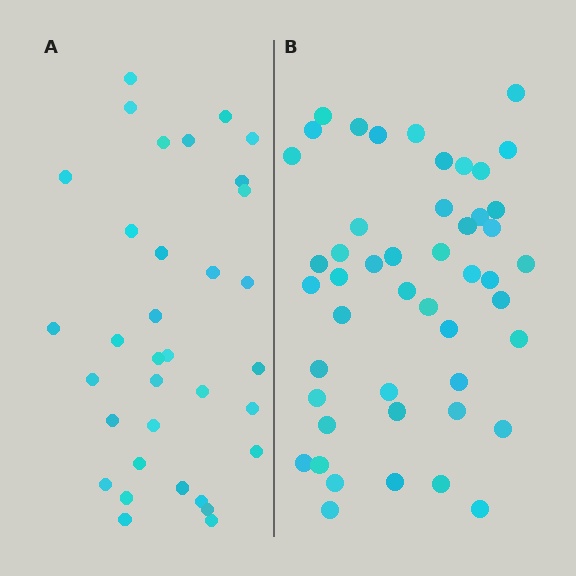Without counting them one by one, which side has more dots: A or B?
Region B (the right region) has more dots.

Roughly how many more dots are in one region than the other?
Region B has approximately 15 more dots than region A.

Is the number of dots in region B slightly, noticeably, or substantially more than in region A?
Region B has noticeably more, but not dramatically so. The ratio is roughly 1.4 to 1.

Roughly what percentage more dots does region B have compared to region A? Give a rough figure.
About 40% more.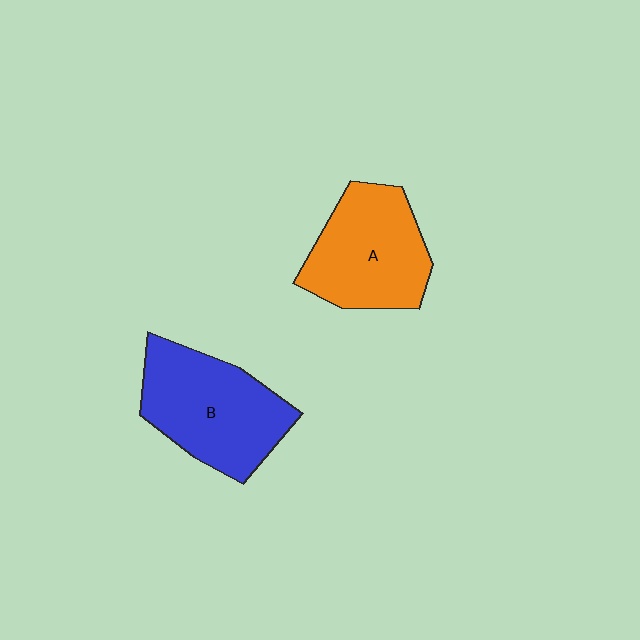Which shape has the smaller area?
Shape A (orange).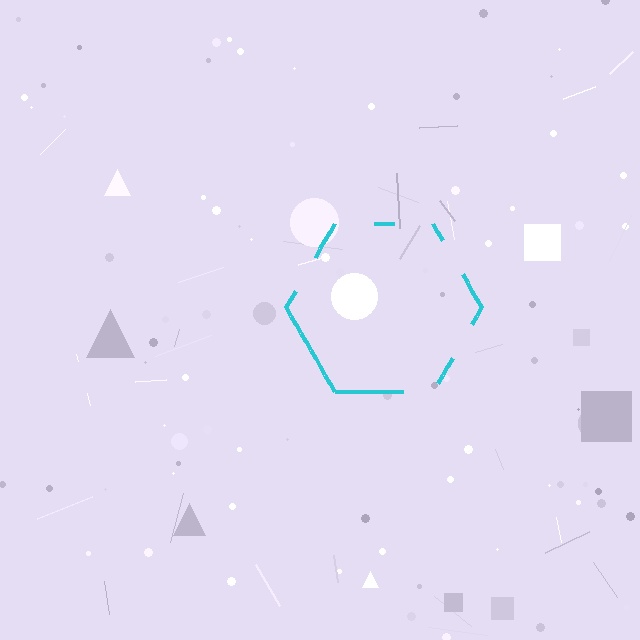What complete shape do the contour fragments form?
The contour fragments form a hexagon.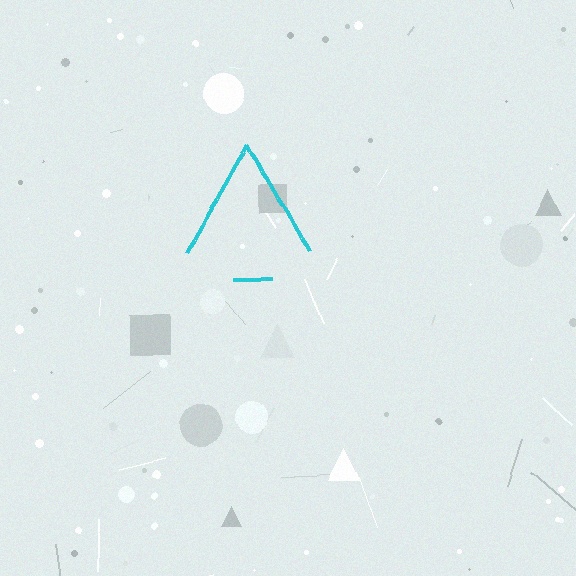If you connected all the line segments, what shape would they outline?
They would outline a triangle.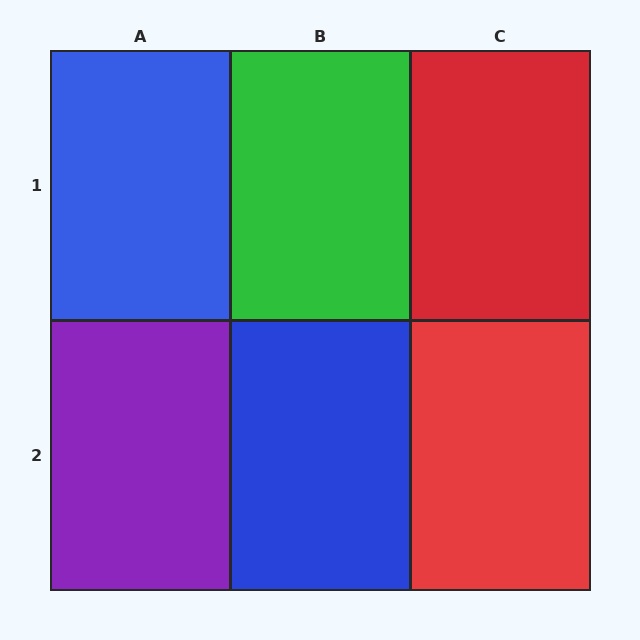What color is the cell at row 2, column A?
Purple.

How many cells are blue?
2 cells are blue.